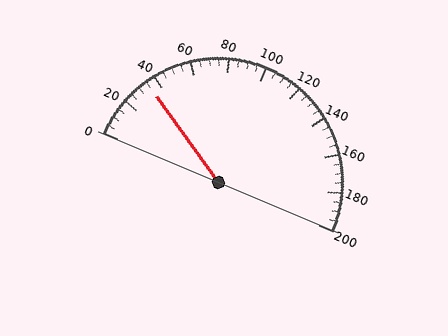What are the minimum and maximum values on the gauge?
The gauge ranges from 0 to 200.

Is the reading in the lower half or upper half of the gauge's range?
The reading is in the lower half of the range (0 to 200).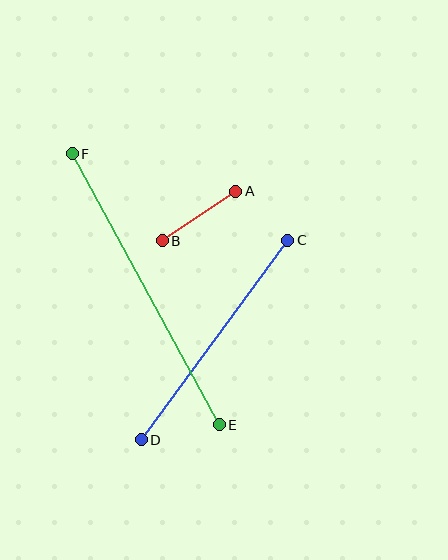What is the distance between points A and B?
The distance is approximately 88 pixels.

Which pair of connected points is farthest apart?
Points E and F are farthest apart.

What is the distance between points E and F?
The distance is approximately 308 pixels.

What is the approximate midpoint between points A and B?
The midpoint is at approximately (199, 216) pixels.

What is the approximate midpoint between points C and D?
The midpoint is at approximately (215, 340) pixels.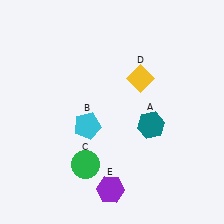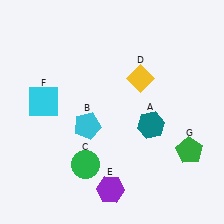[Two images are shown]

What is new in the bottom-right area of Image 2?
A green pentagon (G) was added in the bottom-right area of Image 2.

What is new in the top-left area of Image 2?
A cyan square (F) was added in the top-left area of Image 2.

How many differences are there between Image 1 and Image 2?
There are 2 differences between the two images.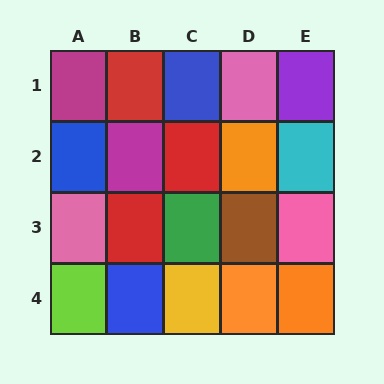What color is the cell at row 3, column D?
Brown.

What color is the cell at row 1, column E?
Purple.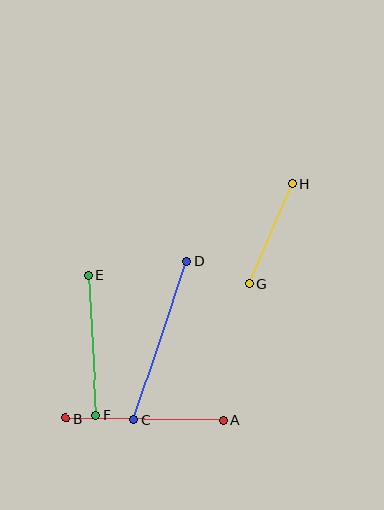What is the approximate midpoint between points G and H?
The midpoint is at approximately (271, 234) pixels.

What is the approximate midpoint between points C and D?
The midpoint is at approximately (160, 340) pixels.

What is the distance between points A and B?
The distance is approximately 158 pixels.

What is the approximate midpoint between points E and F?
The midpoint is at approximately (92, 345) pixels.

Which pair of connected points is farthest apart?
Points C and D are farthest apart.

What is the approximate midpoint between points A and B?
The midpoint is at approximately (145, 419) pixels.